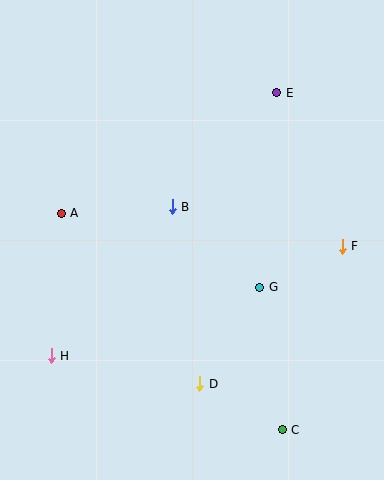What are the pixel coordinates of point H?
Point H is at (51, 356).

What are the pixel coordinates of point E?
Point E is at (277, 93).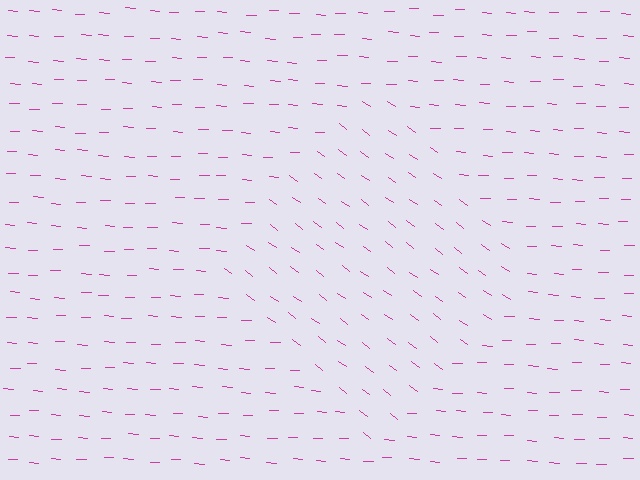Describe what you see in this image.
The image is filled with small magenta line segments. A diamond region in the image has lines oriented differently from the surrounding lines, creating a visible texture boundary.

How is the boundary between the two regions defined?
The boundary is defined purely by a change in line orientation (approximately 33 degrees difference). All lines are the same color and thickness.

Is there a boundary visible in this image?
Yes, there is a texture boundary formed by a change in line orientation.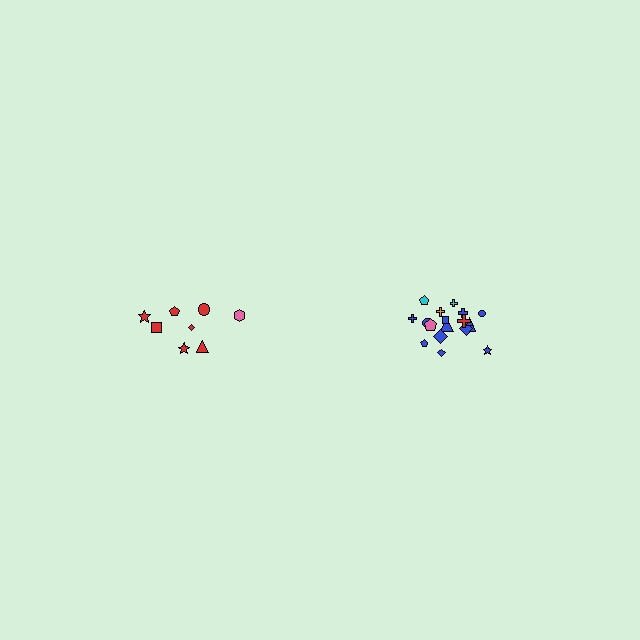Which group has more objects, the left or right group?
The right group.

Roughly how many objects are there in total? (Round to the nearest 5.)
Roughly 25 objects in total.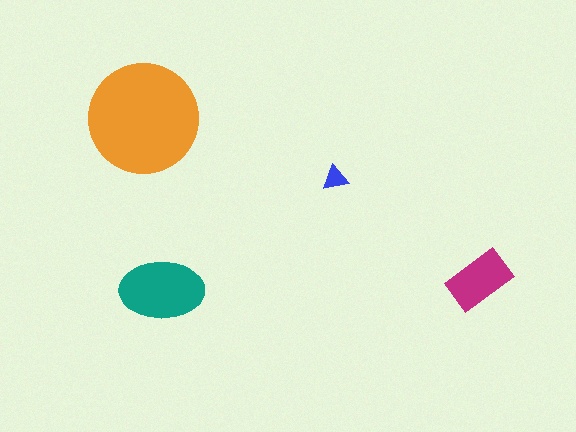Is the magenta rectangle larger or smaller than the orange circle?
Smaller.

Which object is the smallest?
The blue triangle.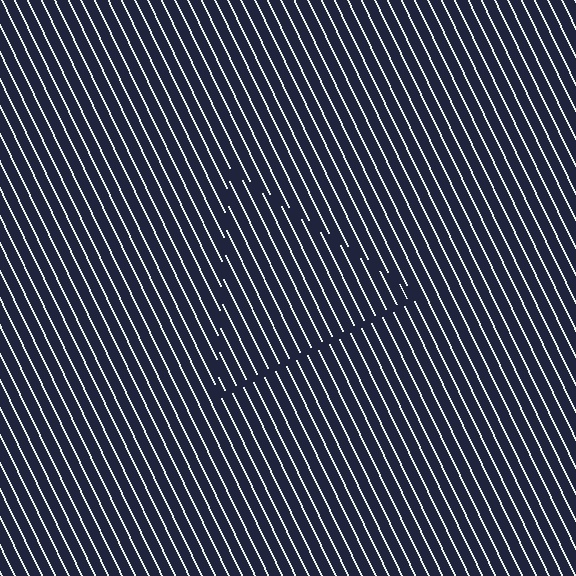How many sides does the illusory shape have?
3 sides — the line-ends trace a triangle.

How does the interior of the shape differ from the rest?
The interior of the shape contains the same grating, shifted by half a period — the contour is defined by the phase discontinuity where line-ends from the inner and outer gratings abut.